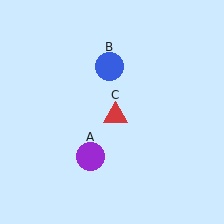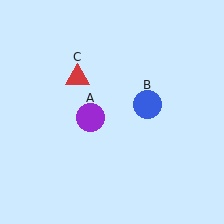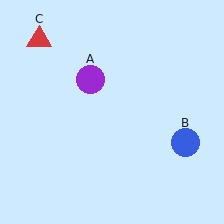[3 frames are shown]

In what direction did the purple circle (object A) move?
The purple circle (object A) moved up.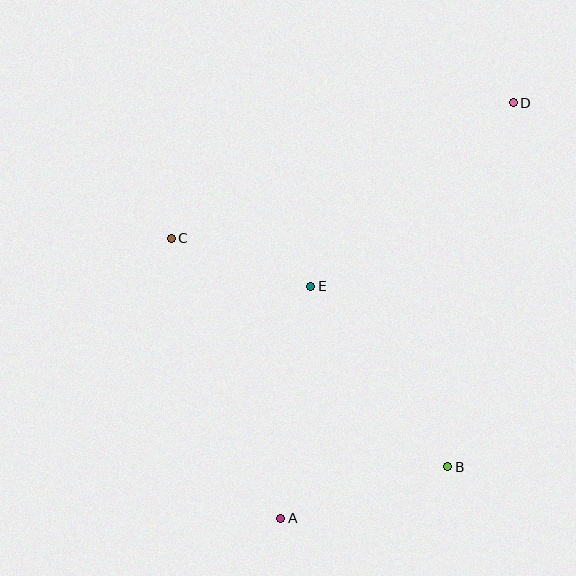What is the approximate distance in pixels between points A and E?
The distance between A and E is approximately 234 pixels.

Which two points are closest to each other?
Points C and E are closest to each other.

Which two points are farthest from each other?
Points A and D are farthest from each other.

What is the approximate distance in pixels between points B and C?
The distance between B and C is approximately 358 pixels.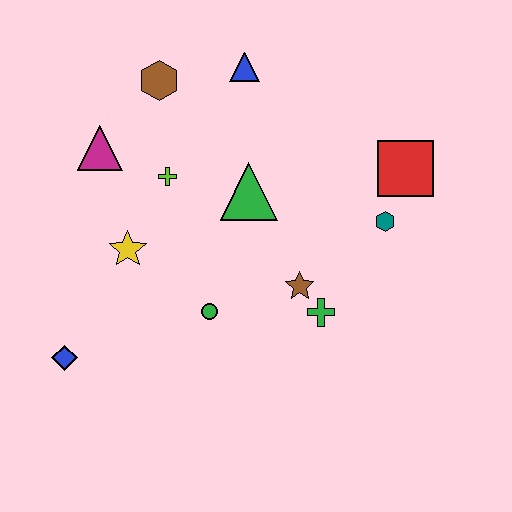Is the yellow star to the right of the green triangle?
No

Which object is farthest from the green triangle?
The blue diamond is farthest from the green triangle.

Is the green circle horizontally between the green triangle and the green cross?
No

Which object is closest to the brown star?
The green cross is closest to the brown star.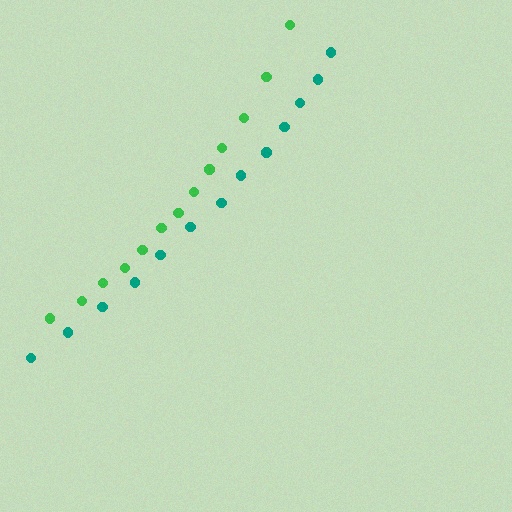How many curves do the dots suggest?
There are 2 distinct paths.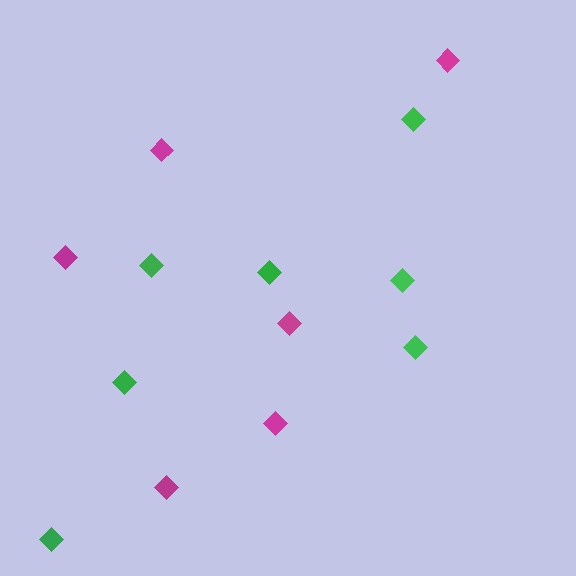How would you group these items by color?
There are 2 groups: one group of magenta diamonds (6) and one group of green diamonds (7).